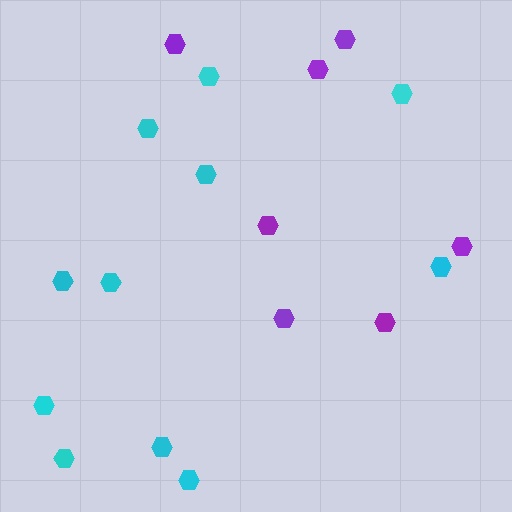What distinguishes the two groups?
There are 2 groups: one group of purple hexagons (7) and one group of cyan hexagons (11).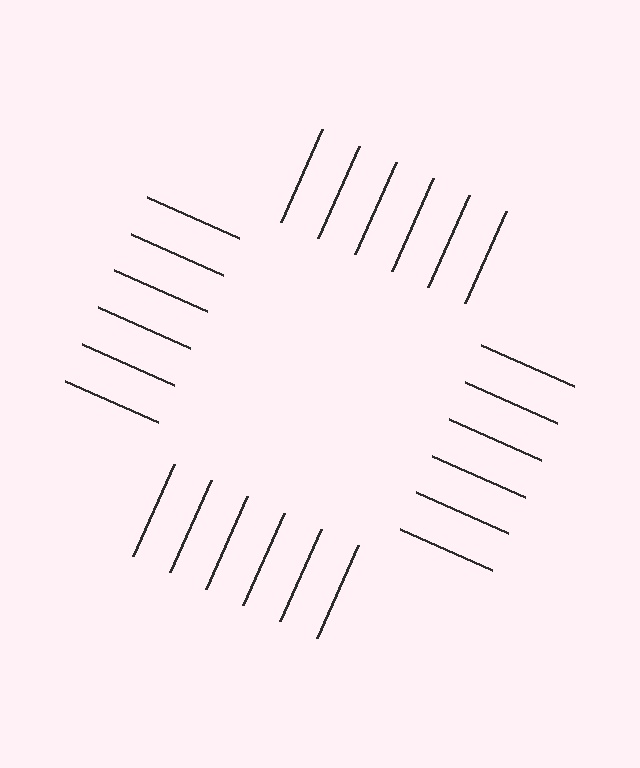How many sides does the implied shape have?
4 sides — the line-ends trace a square.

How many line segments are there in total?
24 — 6 along each of the 4 edges.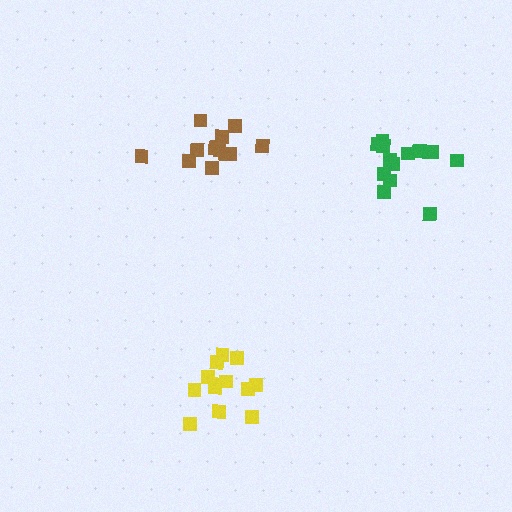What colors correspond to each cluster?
The clusters are colored: green, yellow, brown.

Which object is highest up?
The brown cluster is topmost.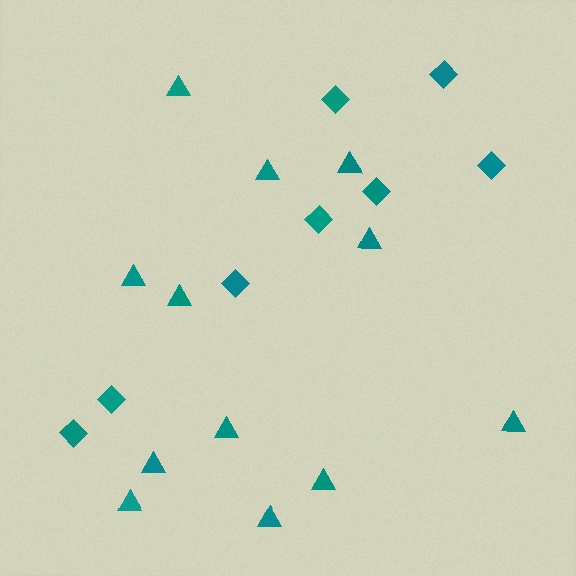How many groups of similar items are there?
There are 2 groups: one group of diamonds (8) and one group of triangles (12).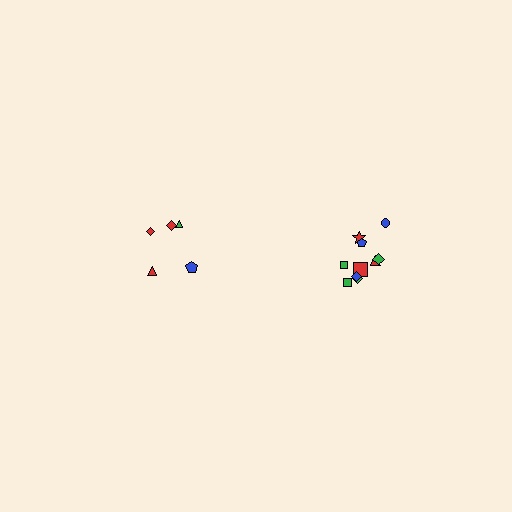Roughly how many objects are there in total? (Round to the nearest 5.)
Roughly 15 objects in total.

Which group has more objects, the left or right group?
The right group.